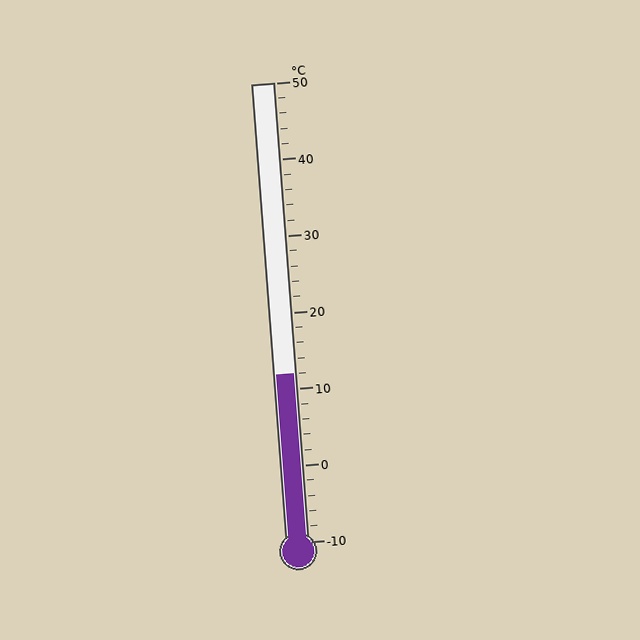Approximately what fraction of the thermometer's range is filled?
The thermometer is filled to approximately 35% of its range.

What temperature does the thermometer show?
The thermometer shows approximately 12°C.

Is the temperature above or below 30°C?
The temperature is below 30°C.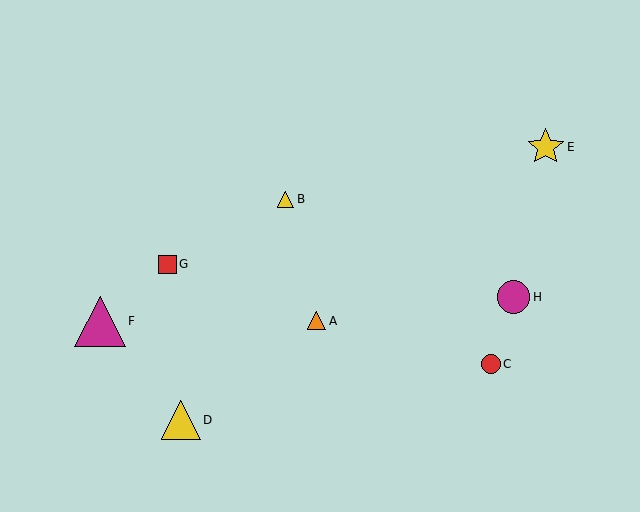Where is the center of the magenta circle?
The center of the magenta circle is at (514, 297).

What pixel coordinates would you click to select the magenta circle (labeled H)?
Click at (514, 297) to select the magenta circle H.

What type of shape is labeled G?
Shape G is a red square.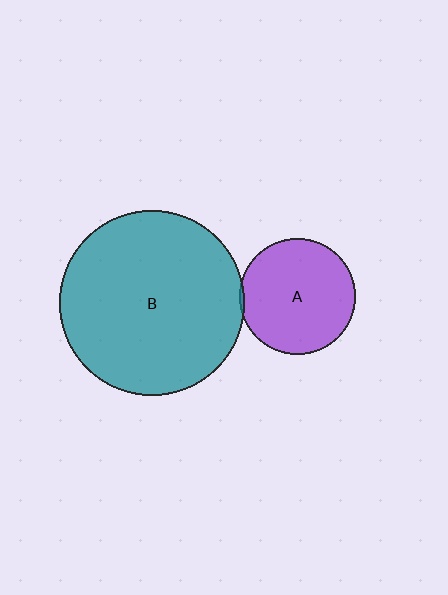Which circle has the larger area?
Circle B (teal).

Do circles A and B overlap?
Yes.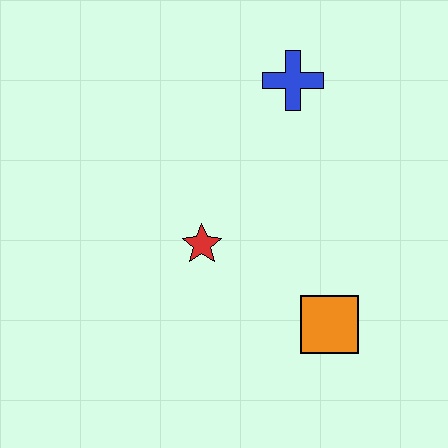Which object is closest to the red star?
The orange square is closest to the red star.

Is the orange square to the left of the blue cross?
No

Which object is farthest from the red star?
The blue cross is farthest from the red star.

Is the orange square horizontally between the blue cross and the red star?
No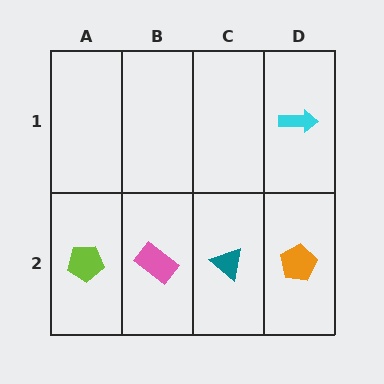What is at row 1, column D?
A cyan arrow.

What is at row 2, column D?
An orange pentagon.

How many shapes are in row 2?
4 shapes.